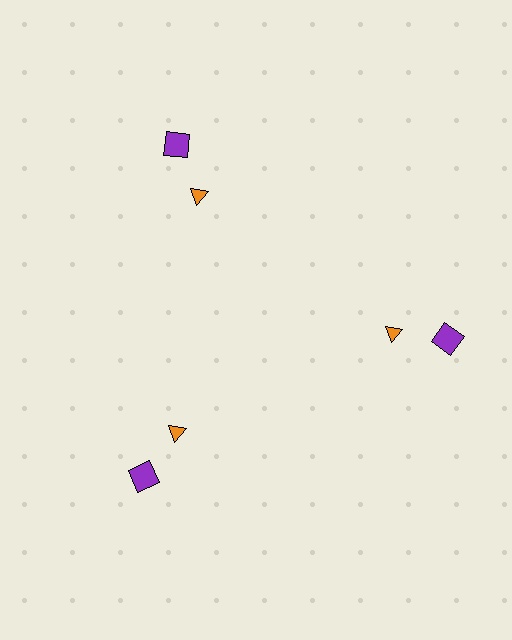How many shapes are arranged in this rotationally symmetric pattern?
There are 6 shapes, arranged in 3 groups of 2.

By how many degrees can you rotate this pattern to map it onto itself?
The pattern maps onto itself every 120 degrees of rotation.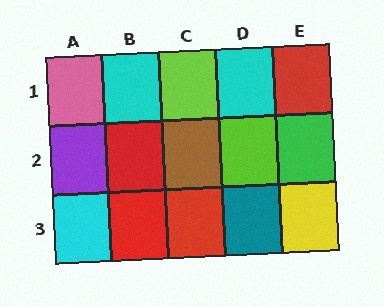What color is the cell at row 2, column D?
Lime.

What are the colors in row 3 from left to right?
Cyan, red, red, teal, yellow.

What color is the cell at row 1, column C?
Lime.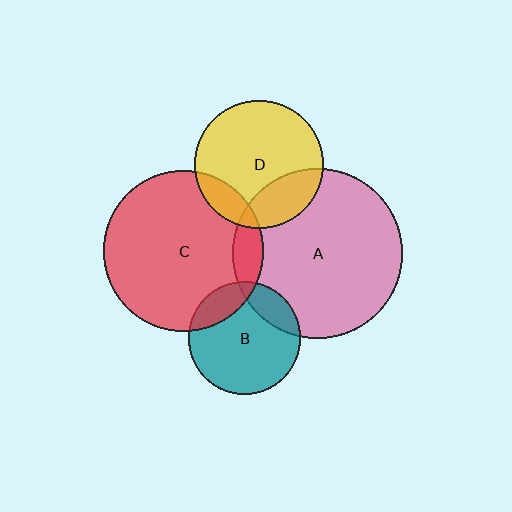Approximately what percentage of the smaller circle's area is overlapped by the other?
Approximately 10%.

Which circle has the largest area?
Circle A (pink).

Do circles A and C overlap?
Yes.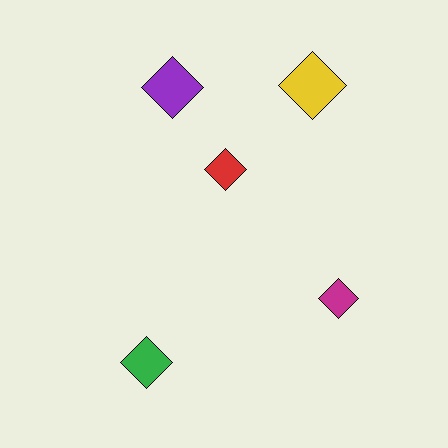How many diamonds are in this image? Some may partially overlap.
There are 5 diamonds.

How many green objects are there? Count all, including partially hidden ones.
There is 1 green object.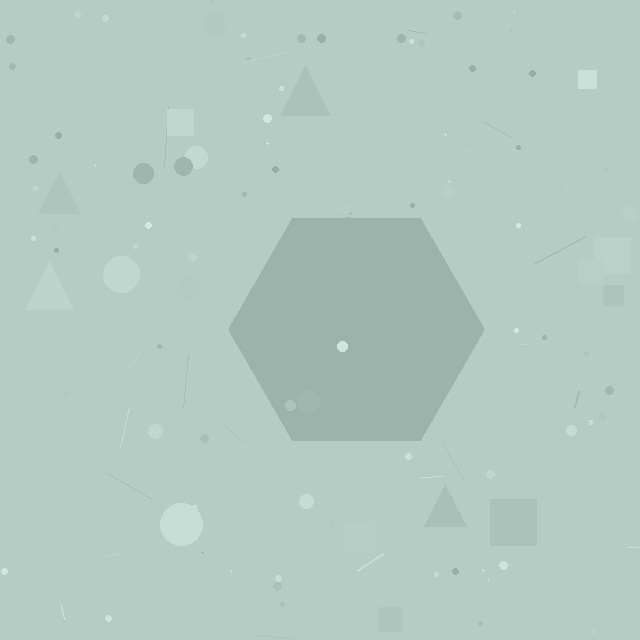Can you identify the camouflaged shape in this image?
The camouflaged shape is a hexagon.